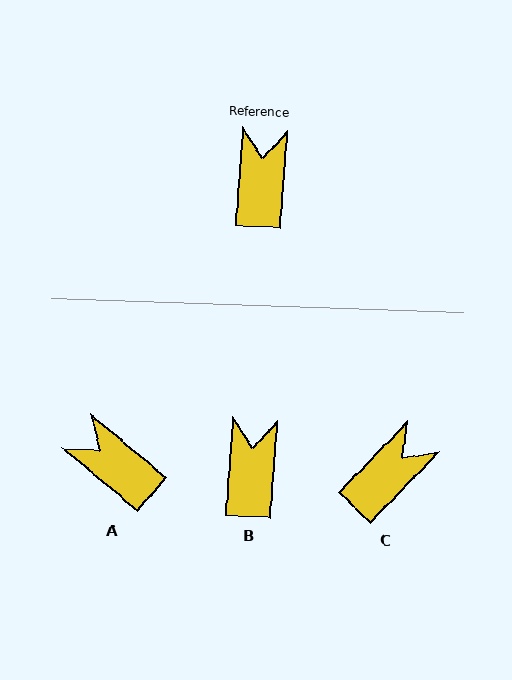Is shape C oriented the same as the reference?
No, it is off by about 40 degrees.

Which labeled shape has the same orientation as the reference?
B.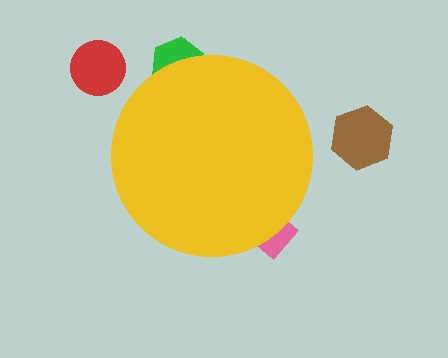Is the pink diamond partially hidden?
Yes, the pink diamond is partially hidden behind the yellow circle.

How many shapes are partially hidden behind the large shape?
2 shapes are partially hidden.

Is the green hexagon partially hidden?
Yes, the green hexagon is partially hidden behind the yellow circle.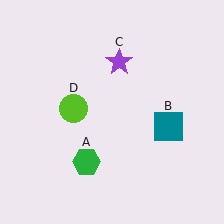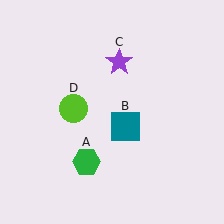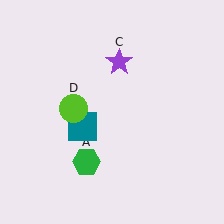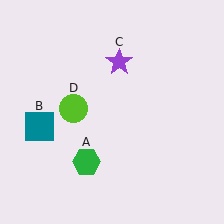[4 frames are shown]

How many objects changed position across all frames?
1 object changed position: teal square (object B).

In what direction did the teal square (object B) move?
The teal square (object B) moved left.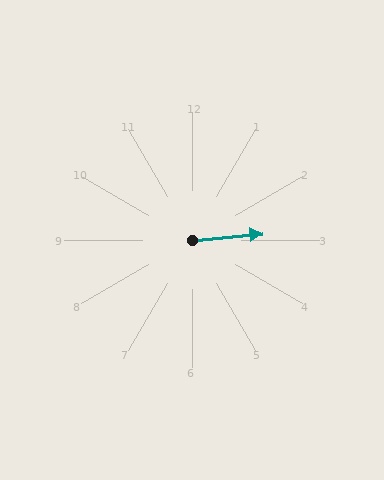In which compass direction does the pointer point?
East.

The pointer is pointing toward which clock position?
Roughly 3 o'clock.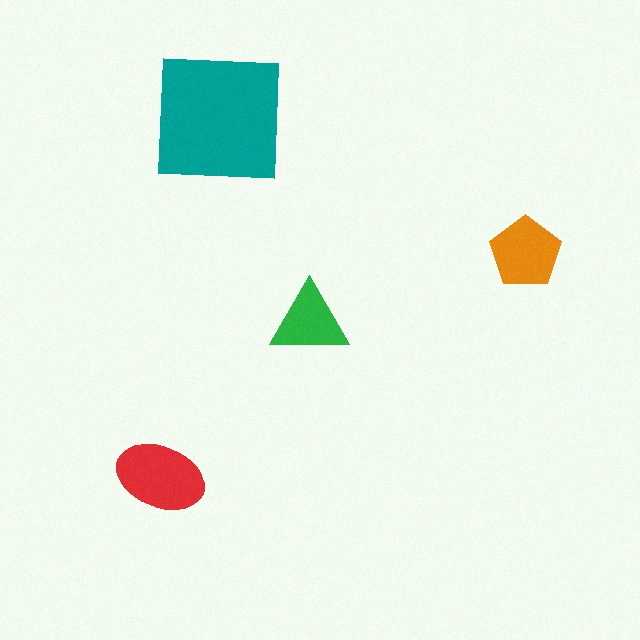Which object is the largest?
The teal square.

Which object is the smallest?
The green triangle.